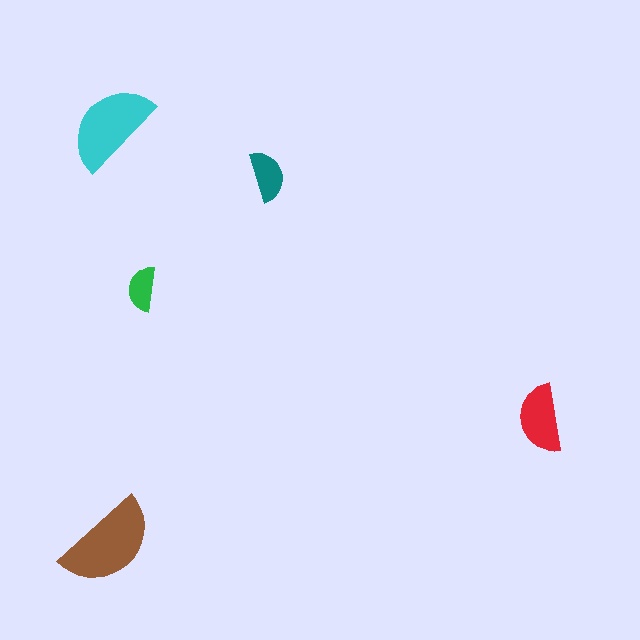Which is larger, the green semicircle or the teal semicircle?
The teal one.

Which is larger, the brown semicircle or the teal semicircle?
The brown one.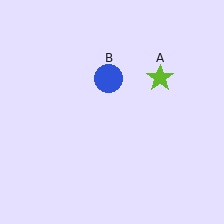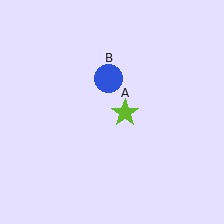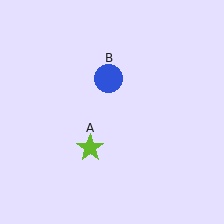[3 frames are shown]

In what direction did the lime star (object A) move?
The lime star (object A) moved down and to the left.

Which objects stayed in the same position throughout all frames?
Blue circle (object B) remained stationary.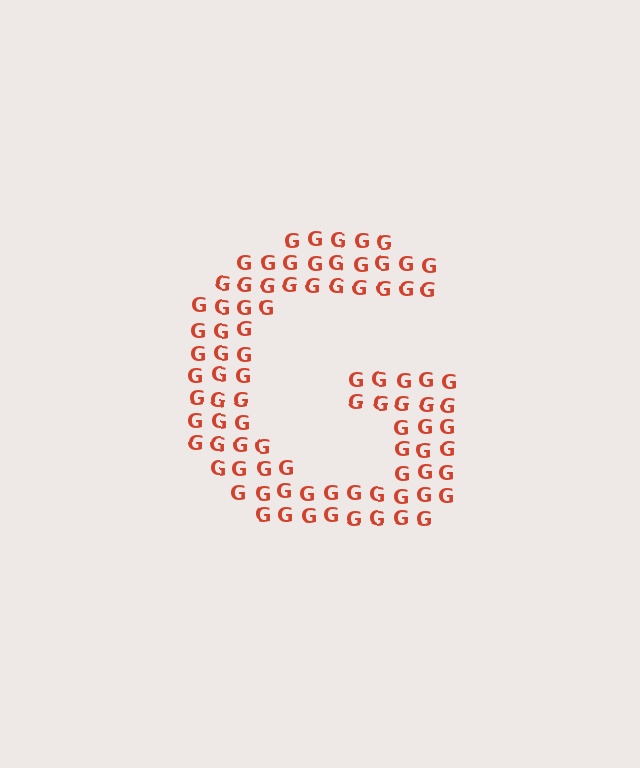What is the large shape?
The large shape is the letter G.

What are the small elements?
The small elements are letter G's.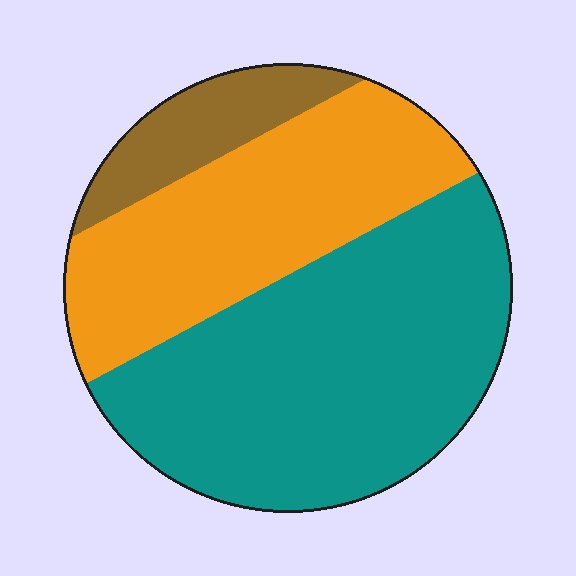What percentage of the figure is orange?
Orange takes up about one third (1/3) of the figure.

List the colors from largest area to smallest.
From largest to smallest: teal, orange, brown.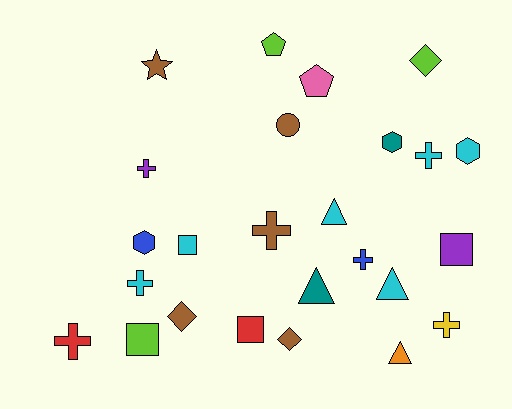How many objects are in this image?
There are 25 objects.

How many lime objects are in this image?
There are 3 lime objects.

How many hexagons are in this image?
There are 3 hexagons.